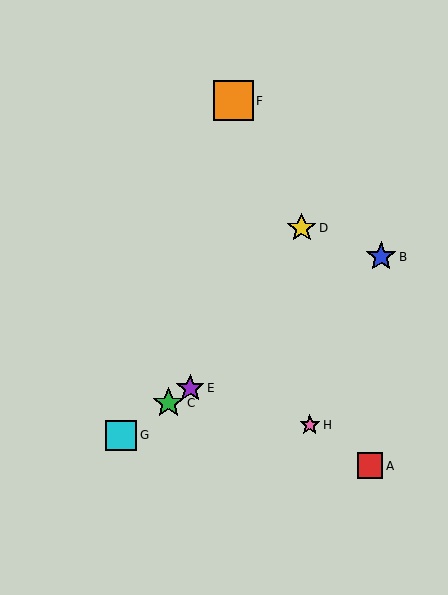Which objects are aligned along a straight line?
Objects B, C, E, G are aligned along a straight line.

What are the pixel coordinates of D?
Object D is at (302, 228).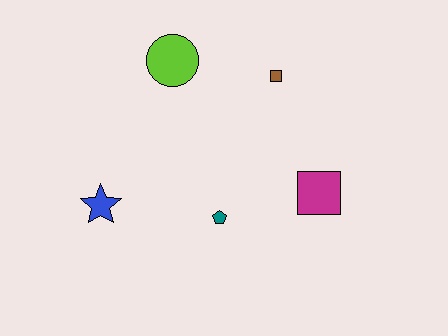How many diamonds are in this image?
There are no diamonds.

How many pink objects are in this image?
There are no pink objects.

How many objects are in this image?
There are 5 objects.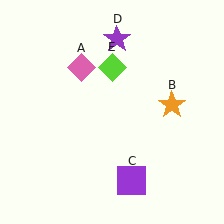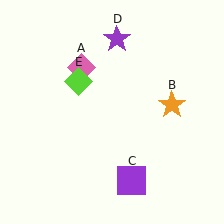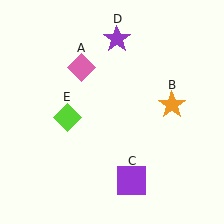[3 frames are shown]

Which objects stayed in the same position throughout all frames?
Pink diamond (object A) and orange star (object B) and purple square (object C) and purple star (object D) remained stationary.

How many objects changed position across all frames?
1 object changed position: lime diamond (object E).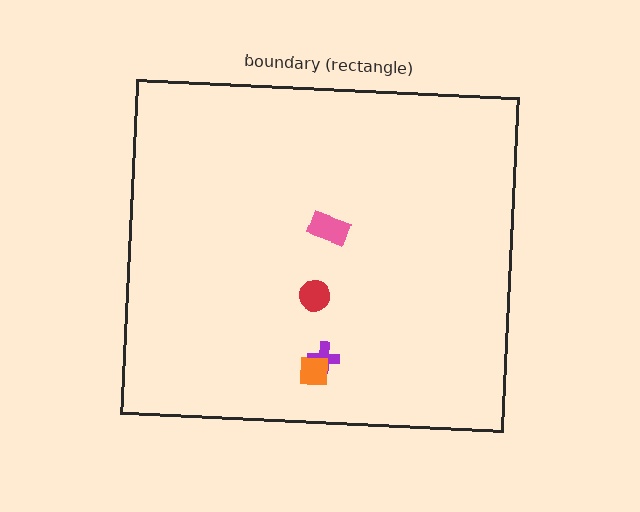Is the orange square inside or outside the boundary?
Inside.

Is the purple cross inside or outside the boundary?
Inside.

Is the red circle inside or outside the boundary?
Inside.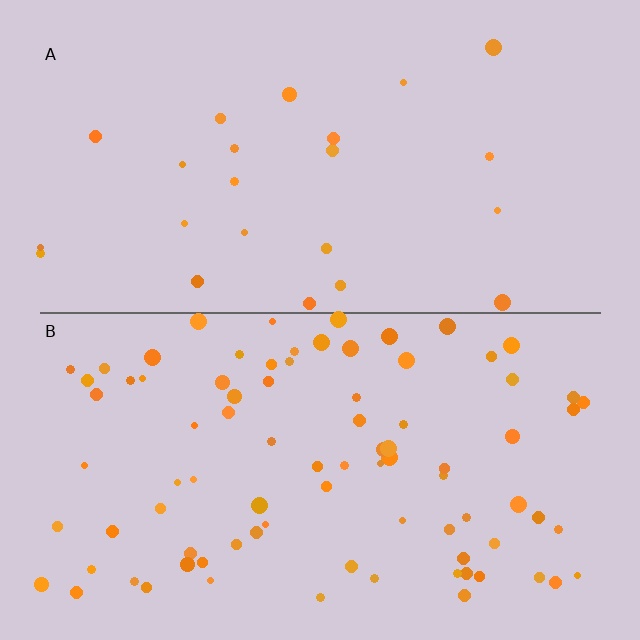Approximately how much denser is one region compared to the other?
Approximately 3.6× — region B over region A.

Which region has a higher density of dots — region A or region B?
B (the bottom).